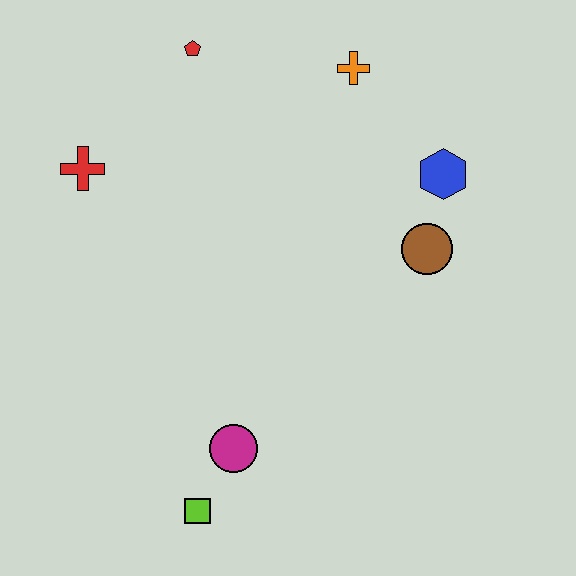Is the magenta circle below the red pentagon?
Yes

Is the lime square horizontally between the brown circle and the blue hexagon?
No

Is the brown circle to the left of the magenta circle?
No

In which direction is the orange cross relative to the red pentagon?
The orange cross is to the right of the red pentagon.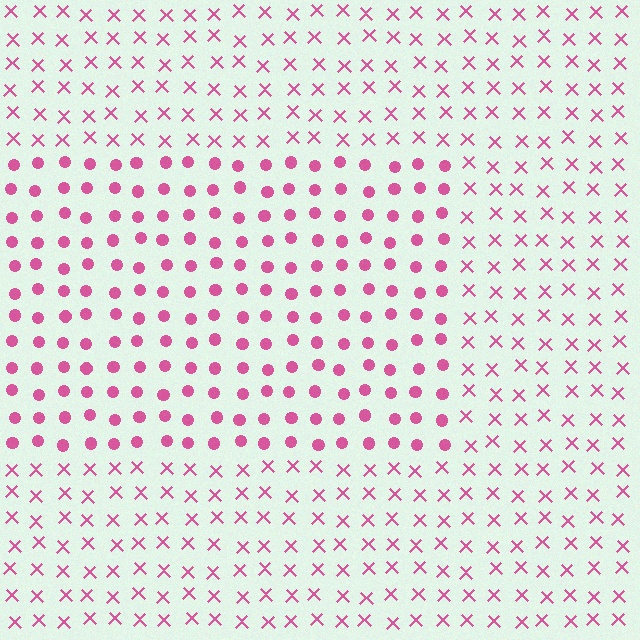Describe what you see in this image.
The image is filled with small pink elements arranged in a uniform grid. A rectangle-shaped region contains circles, while the surrounding area contains X marks. The boundary is defined purely by the change in element shape.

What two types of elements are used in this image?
The image uses circles inside the rectangle region and X marks outside it.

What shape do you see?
I see a rectangle.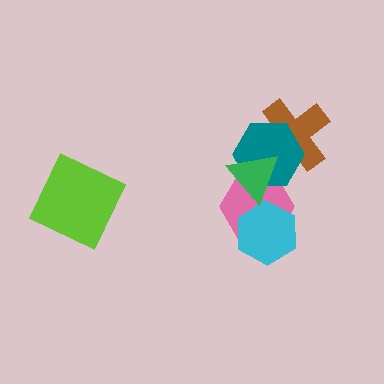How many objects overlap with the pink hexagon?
3 objects overlap with the pink hexagon.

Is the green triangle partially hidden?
No, no other shape covers it.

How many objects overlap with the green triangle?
3 objects overlap with the green triangle.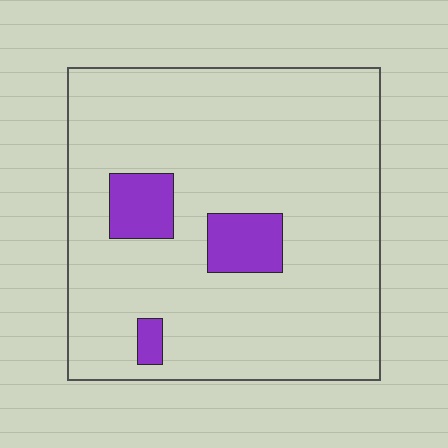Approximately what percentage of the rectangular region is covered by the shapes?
Approximately 10%.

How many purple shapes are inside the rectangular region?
3.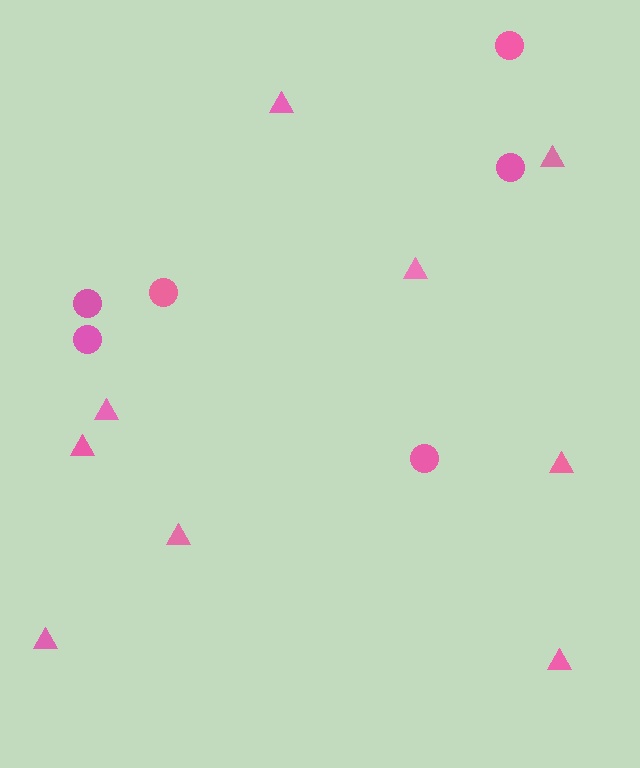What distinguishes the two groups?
There are 2 groups: one group of circles (6) and one group of triangles (9).